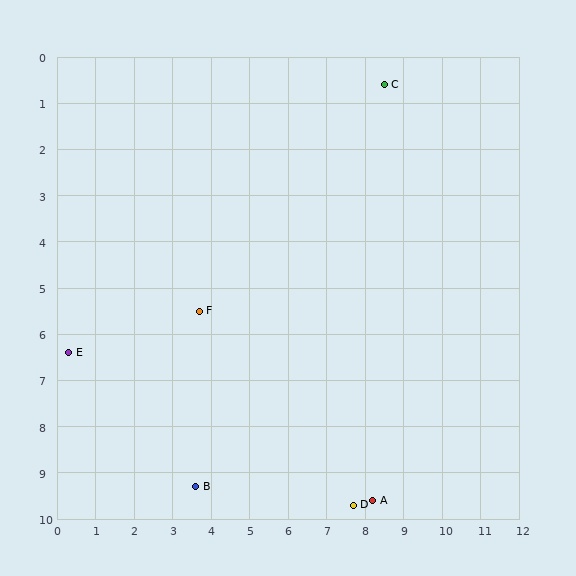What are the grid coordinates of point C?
Point C is at approximately (8.5, 0.6).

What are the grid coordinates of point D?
Point D is at approximately (7.7, 9.7).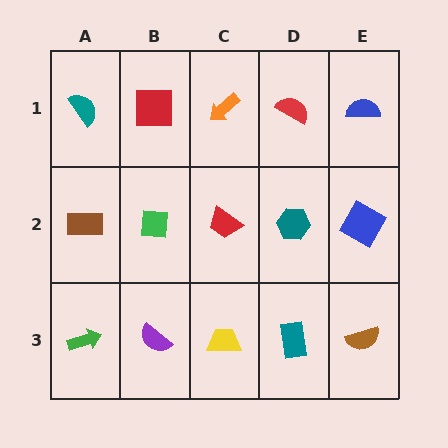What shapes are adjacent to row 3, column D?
A teal hexagon (row 2, column D), a yellow trapezoid (row 3, column C), a brown semicircle (row 3, column E).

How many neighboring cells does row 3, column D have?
3.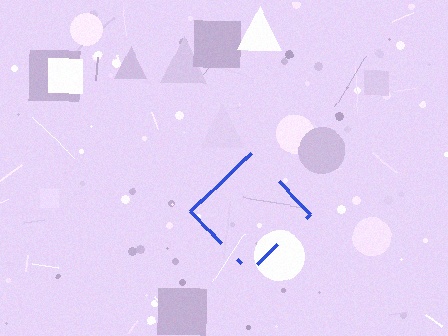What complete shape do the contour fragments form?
The contour fragments form a diamond.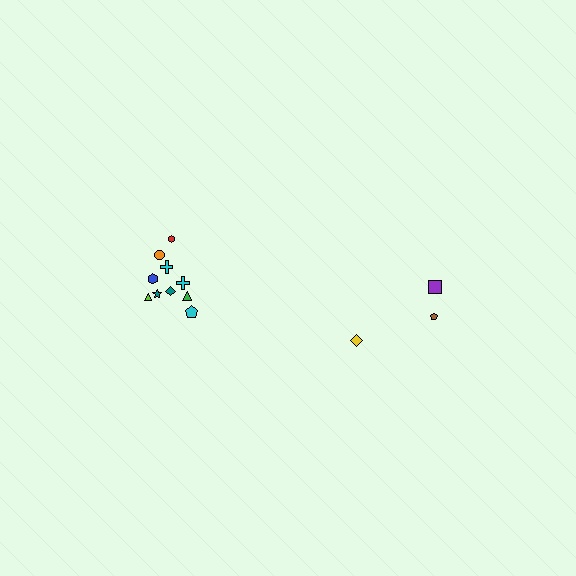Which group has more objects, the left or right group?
The left group.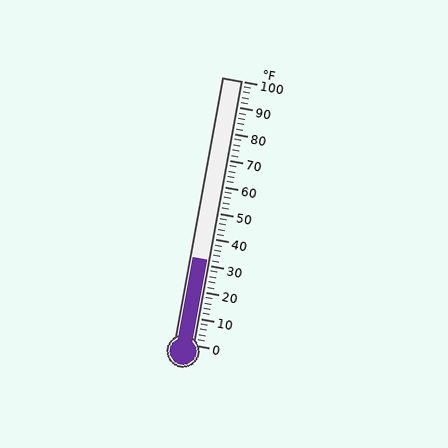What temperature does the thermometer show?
The thermometer shows approximately 32°F.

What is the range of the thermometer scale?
The thermometer scale ranges from 0°F to 100°F.